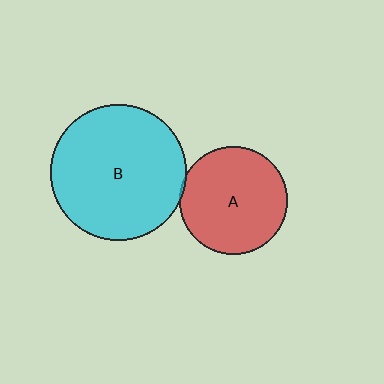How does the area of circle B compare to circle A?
Approximately 1.6 times.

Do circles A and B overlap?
Yes.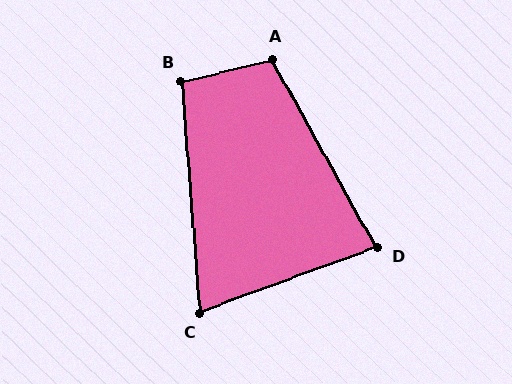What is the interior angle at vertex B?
Approximately 99 degrees (obtuse).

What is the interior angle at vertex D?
Approximately 81 degrees (acute).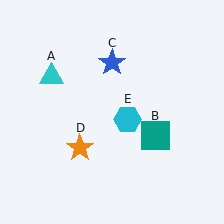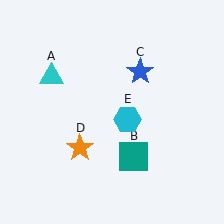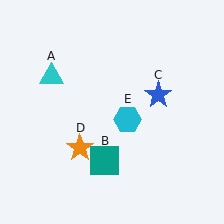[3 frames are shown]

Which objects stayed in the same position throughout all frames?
Cyan triangle (object A) and orange star (object D) and cyan hexagon (object E) remained stationary.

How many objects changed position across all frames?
2 objects changed position: teal square (object B), blue star (object C).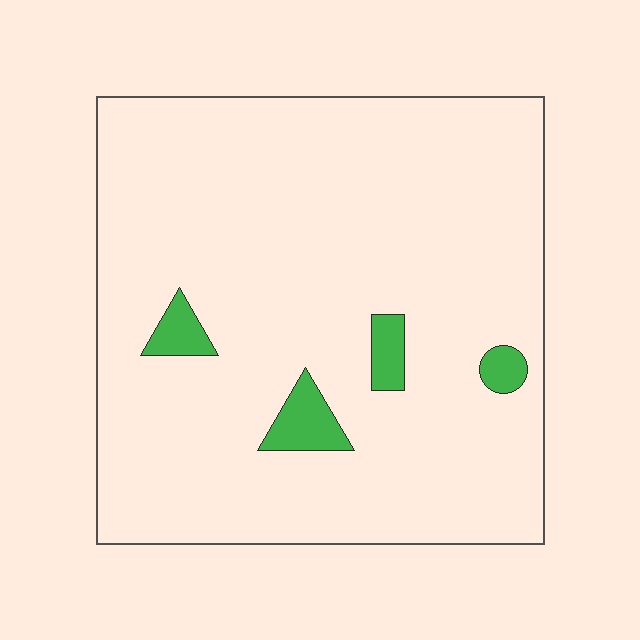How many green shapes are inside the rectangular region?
4.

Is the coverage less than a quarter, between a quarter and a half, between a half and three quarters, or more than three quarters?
Less than a quarter.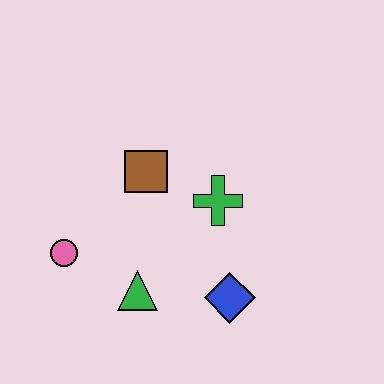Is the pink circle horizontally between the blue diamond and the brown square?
No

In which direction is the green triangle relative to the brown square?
The green triangle is below the brown square.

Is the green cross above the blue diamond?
Yes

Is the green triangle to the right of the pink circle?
Yes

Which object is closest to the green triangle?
The pink circle is closest to the green triangle.